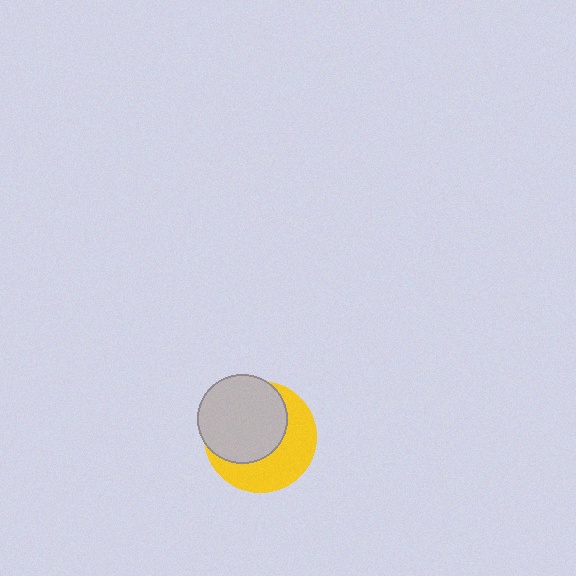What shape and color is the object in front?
The object in front is a light gray circle.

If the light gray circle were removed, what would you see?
You would see the complete yellow circle.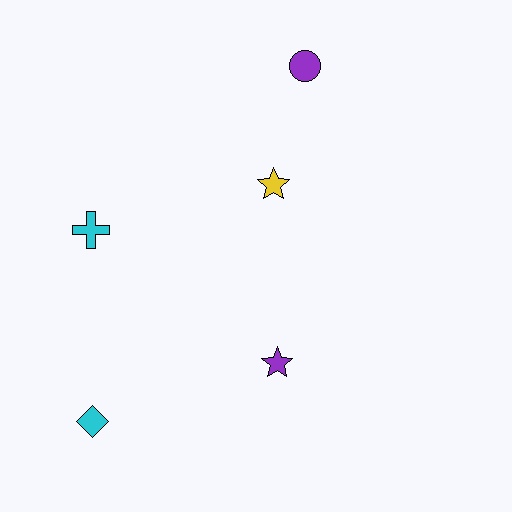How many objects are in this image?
There are 5 objects.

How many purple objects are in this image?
There are 2 purple objects.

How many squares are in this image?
There are no squares.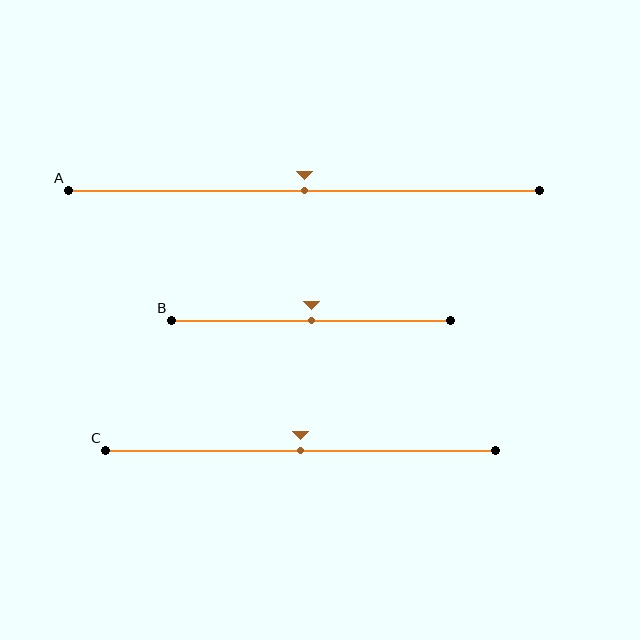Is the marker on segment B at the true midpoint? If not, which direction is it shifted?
Yes, the marker on segment B is at the true midpoint.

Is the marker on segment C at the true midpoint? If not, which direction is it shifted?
Yes, the marker on segment C is at the true midpoint.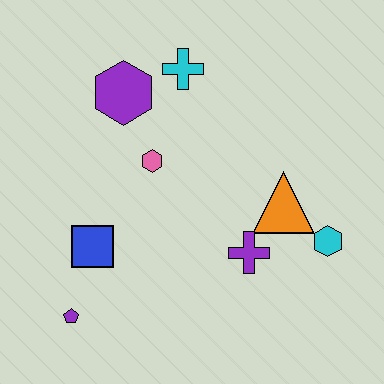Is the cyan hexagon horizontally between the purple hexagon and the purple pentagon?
No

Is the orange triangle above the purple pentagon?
Yes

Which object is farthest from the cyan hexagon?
The purple pentagon is farthest from the cyan hexagon.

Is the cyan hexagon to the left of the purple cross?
No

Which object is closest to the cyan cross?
The purple hexagon is closest to the cyan cross.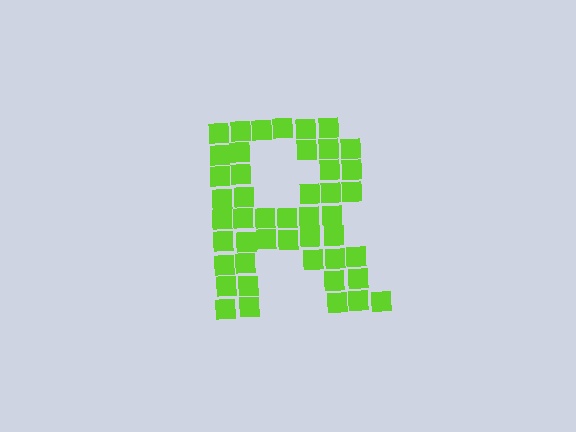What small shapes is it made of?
It is made of small squares.